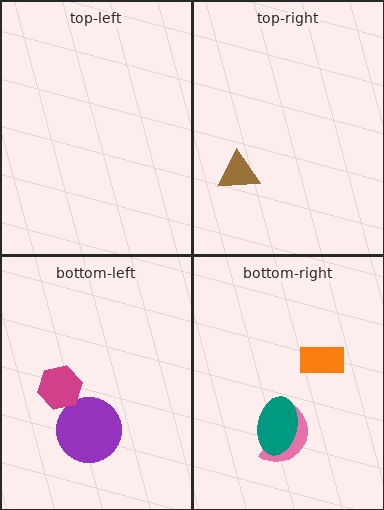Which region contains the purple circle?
The bottom-left region.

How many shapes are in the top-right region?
1.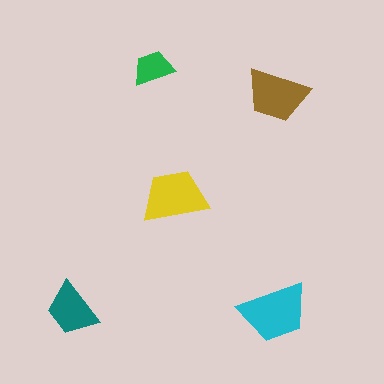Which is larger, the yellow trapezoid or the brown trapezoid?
The yellow one.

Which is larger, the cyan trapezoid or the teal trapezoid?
The cyan one.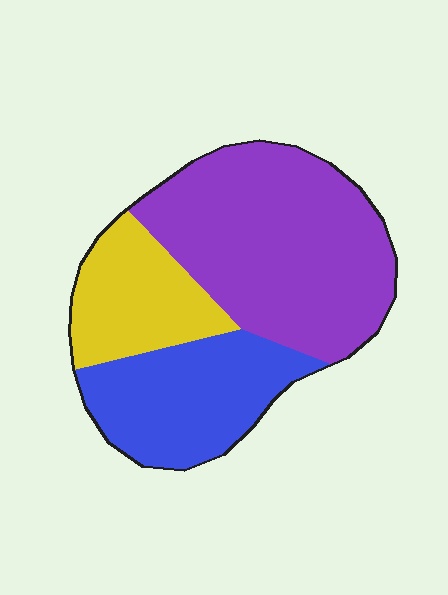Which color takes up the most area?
Purple, at roughly 50%.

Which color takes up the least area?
Yellow, at roughly 20%.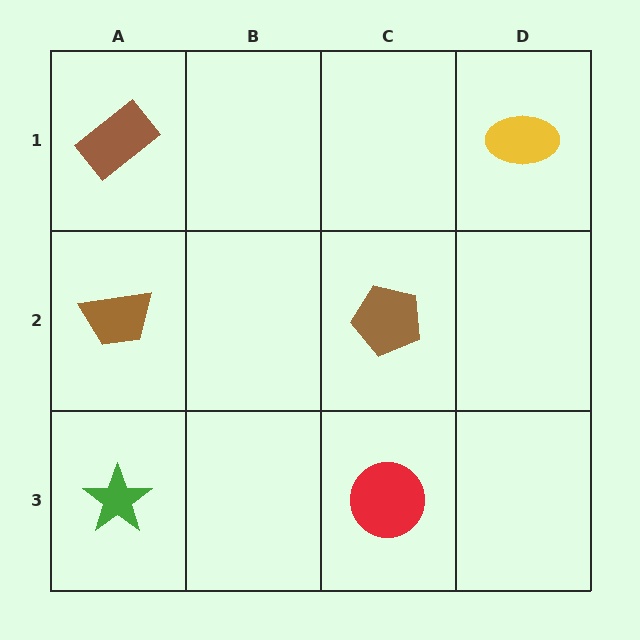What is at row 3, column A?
A green star.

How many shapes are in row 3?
2 shapes.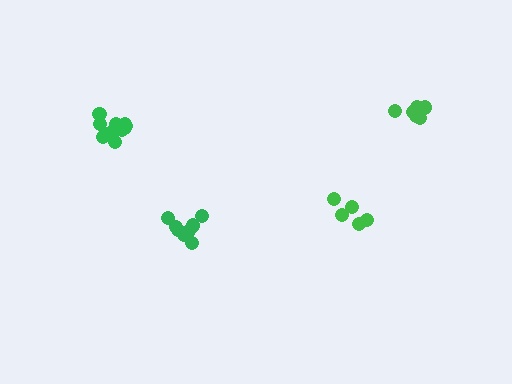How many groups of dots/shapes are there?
There are 4 groups.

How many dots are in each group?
Group 1: 7 dots, Group 2: 8 dots, Group 3: 11 dots, Group 4: 5 dots (31 total).